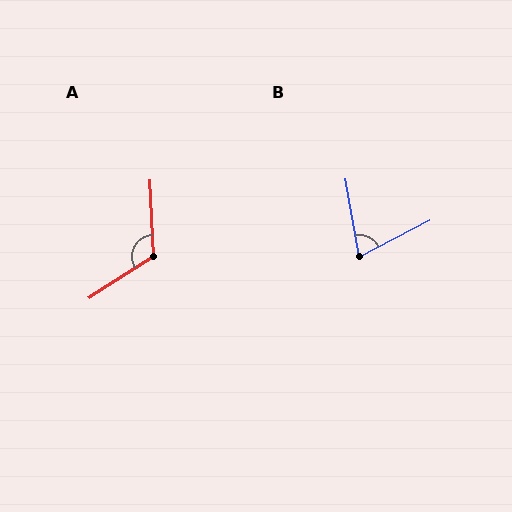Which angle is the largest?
A, at approximately 120 degrees.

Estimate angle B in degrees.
Approximately 72 degrees.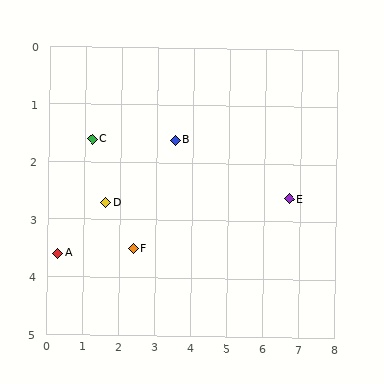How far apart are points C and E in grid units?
Points C and E are about 5.6 grid units apart.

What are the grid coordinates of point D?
Point D is at approximately (1.6, 2.7).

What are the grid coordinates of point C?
Point C is at approximately (1.2, 1.6).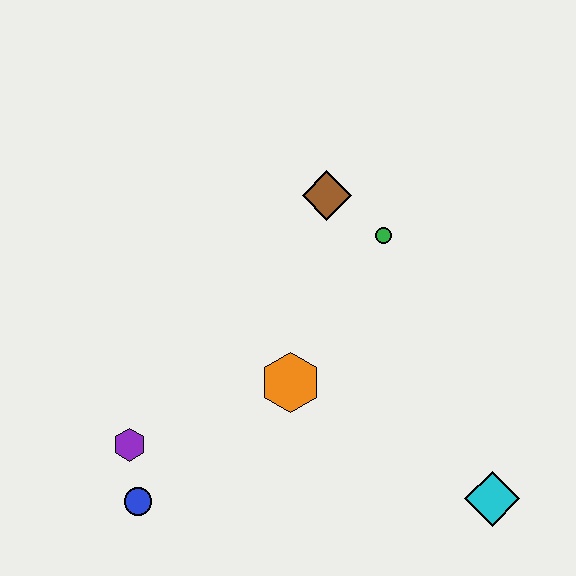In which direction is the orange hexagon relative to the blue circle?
The orange hexagon is to the right of the blue circle.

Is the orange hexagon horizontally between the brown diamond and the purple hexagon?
Yes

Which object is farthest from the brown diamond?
The blue circle is farthest from the brown diamond.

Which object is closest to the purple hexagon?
The blue circle is closest to the purple hexagon.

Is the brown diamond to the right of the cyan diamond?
No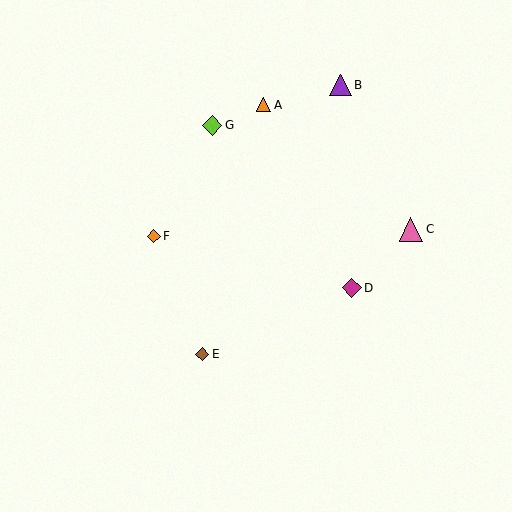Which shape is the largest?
The pink triangle (labeled C) is the largest.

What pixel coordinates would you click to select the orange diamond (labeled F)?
Click at (154, 236) to select the orange diamond F.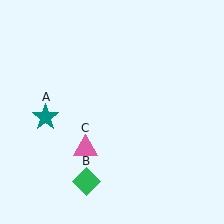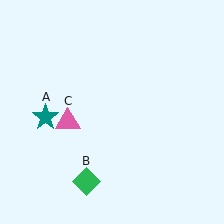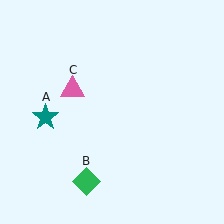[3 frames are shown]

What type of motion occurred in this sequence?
The pink triangle (object C) rotated clockwise around the center of the scene.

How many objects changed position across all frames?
1 object changed position: pink triangle (object C).